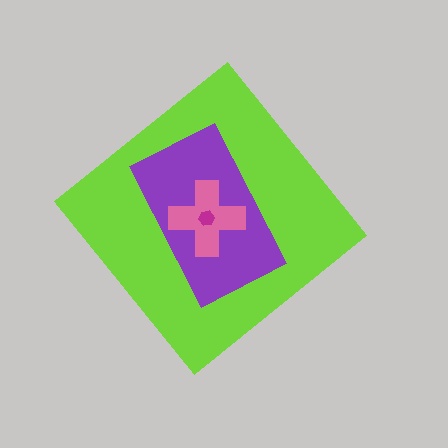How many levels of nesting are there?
4.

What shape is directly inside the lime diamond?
The purple rectangle.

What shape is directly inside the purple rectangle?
The pink cross.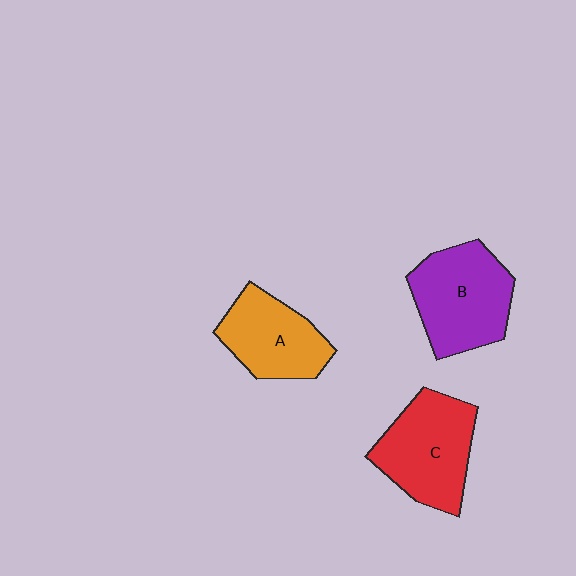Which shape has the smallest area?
Shape A (orange).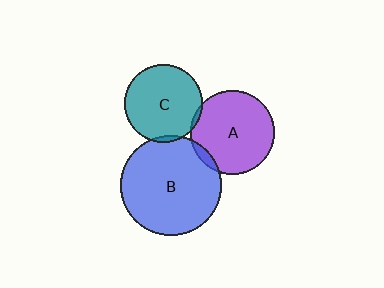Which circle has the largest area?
Circle B (blue).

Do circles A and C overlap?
Yes.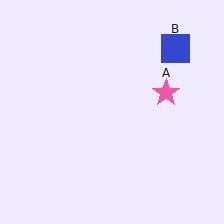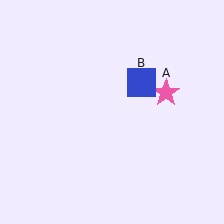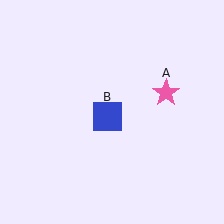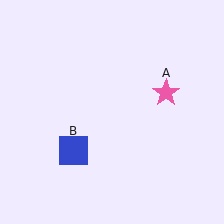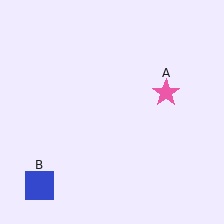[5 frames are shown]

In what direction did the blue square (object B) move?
The blue square (object B) moved down and to the left.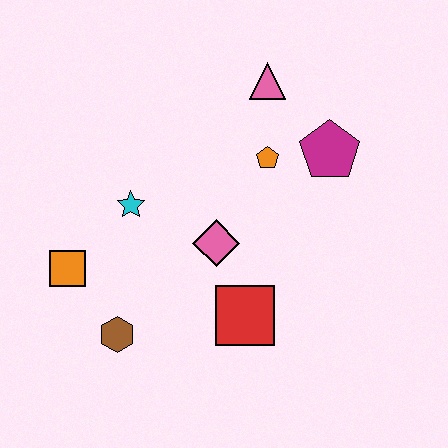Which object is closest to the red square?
The pink diamond is closest to the red square.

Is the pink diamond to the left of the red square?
Yes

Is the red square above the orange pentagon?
No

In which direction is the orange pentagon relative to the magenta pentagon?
The orange pentagon is to the left of the magenta pentagon.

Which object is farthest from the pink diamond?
The pink triangle is farthest from the pink diamond.